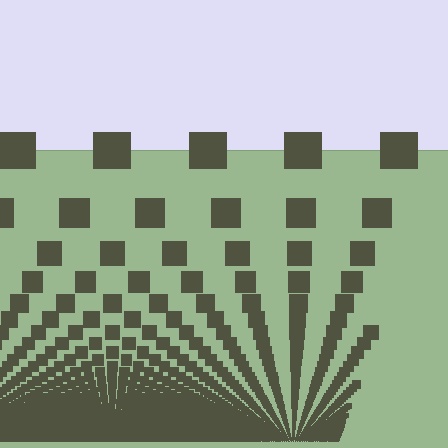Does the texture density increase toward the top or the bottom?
Density increases toward the bottom.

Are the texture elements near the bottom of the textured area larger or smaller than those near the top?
Smaller. The gradient is inverted — elements near the bottom are smaller and denser.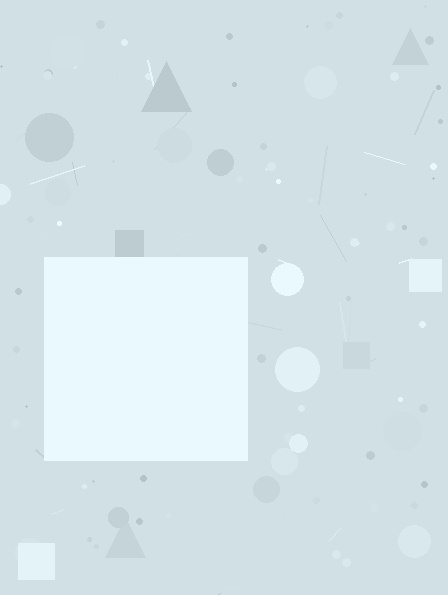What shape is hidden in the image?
A square is hidden in the image.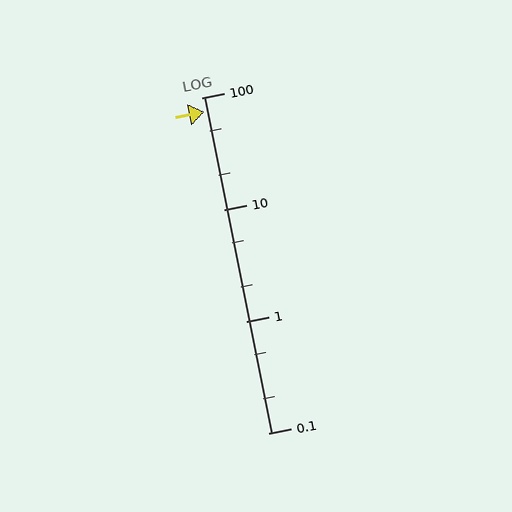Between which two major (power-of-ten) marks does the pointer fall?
The pointer is between 10 and 100.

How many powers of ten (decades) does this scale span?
The scale spans 3 decades, from 0.1 to 100.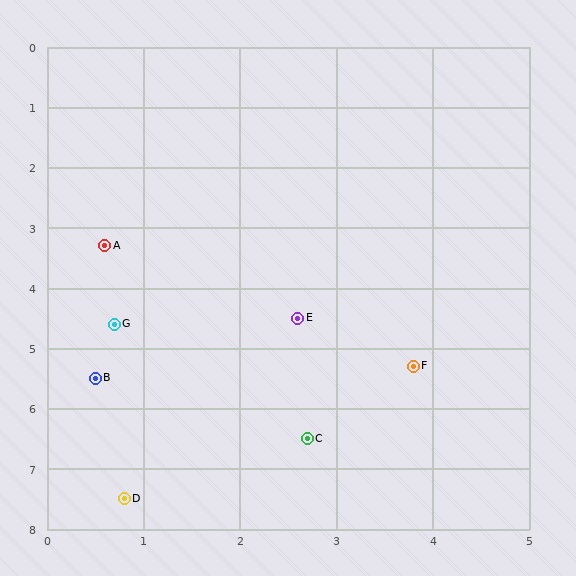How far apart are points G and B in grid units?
Points G and B are about 0.9 grid units apart.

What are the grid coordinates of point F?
Point F is at approximately (3.8, 5.3).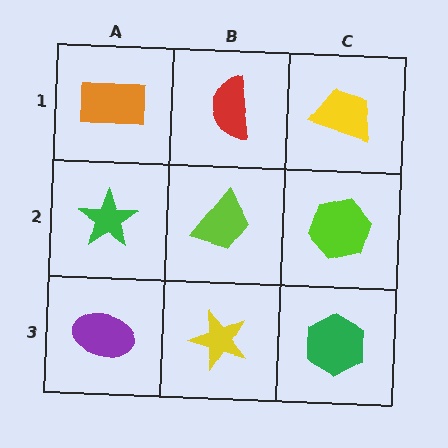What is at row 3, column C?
A green hexagon.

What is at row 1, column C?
A yellow trapezoid.